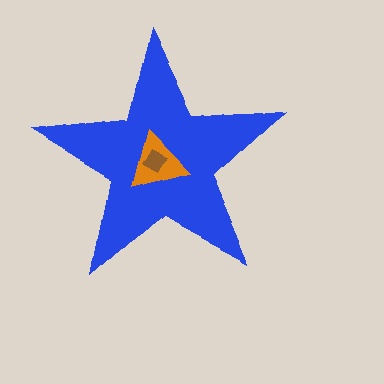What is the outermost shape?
The blue star.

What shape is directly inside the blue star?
The orange triangle.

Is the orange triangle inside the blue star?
Yes.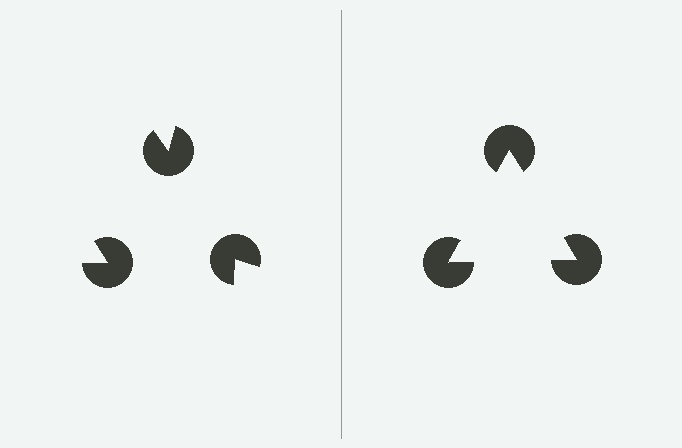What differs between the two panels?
The pac-man discs are positioned identically on both sides; only the wedge orientations differ. On the right they align to a triangle; on the left they are misaligned.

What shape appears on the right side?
An illusory triangle.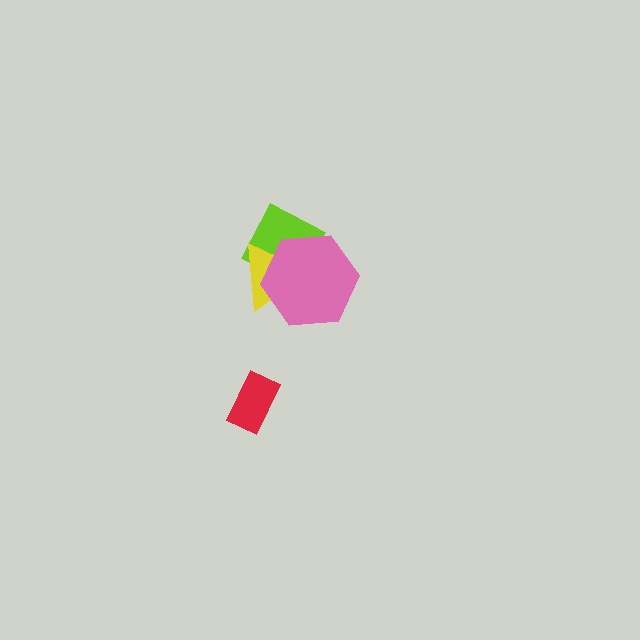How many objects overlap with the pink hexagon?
2 objects overlap with the pink hexagon.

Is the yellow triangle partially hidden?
Yes, it is partially covered by another shape.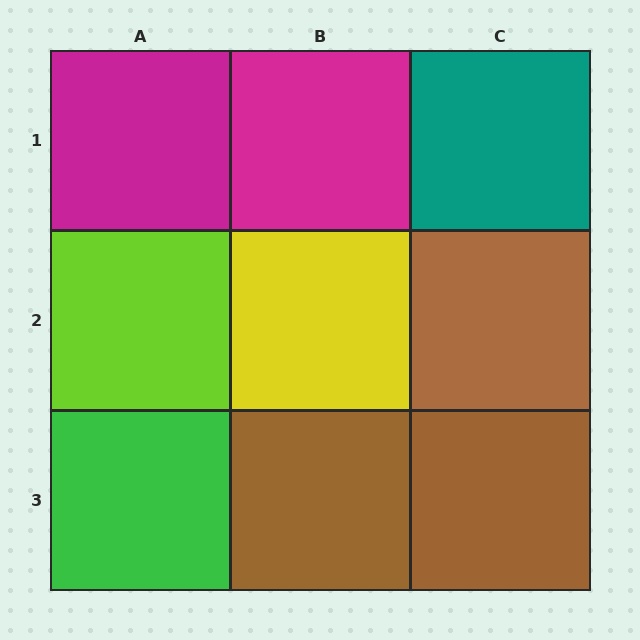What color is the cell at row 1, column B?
Magenta.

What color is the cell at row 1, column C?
Teal.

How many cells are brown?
3 cells are brown.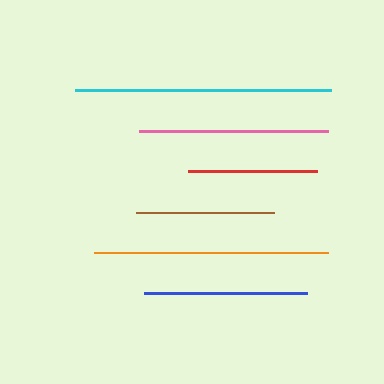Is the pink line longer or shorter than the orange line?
The orange line is longer than the pink line.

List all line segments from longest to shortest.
From longest to shortest: cyan, orange, pink, blue, brown, red.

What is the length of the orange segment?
The orange segment is approximately 234 pixels long.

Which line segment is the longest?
The cyan line is the longest at approximately 255 pixels.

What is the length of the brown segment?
The brown segment is approximately 138 pixels long.